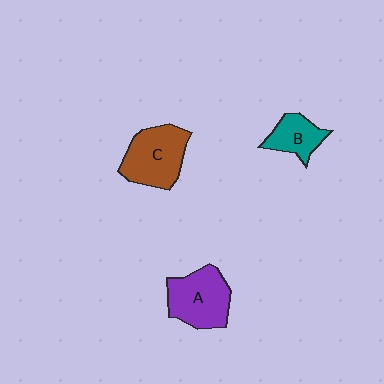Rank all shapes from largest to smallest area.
From largest to smallest: C (brown), A (purple), B (teal).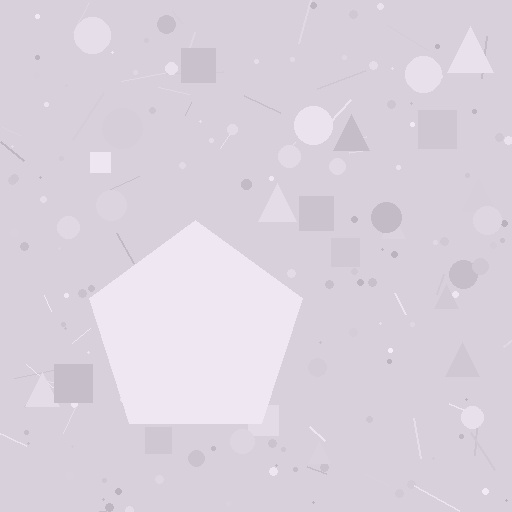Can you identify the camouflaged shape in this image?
The camouflaged shape is a pentagon.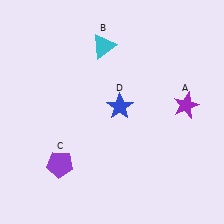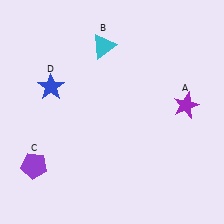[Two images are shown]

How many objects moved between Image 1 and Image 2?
2 objects moved between the two images.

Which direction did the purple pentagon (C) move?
The purple pentagon (C) moved left.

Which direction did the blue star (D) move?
The blue star (D) moved left.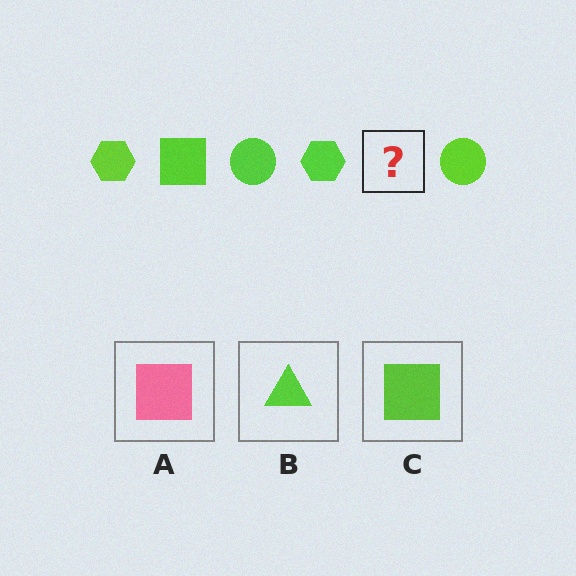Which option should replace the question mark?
Option C.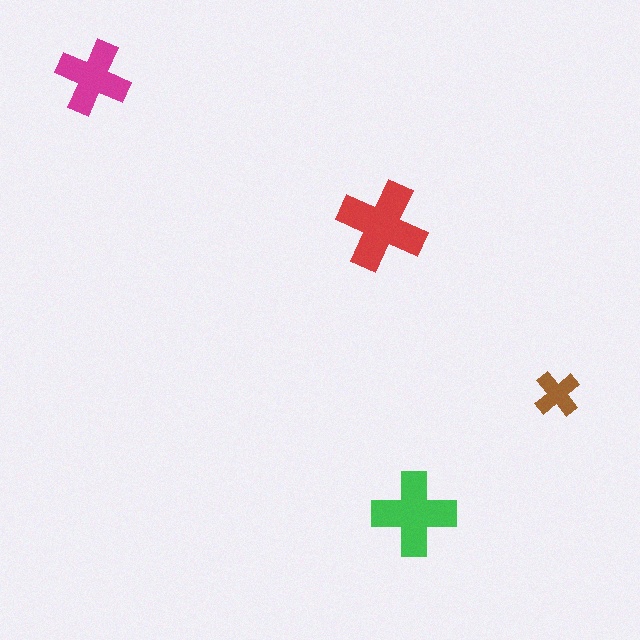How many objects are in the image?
There are 4 objects in the image.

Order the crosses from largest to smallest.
the red one, the green one, the magenta one, the brown one.